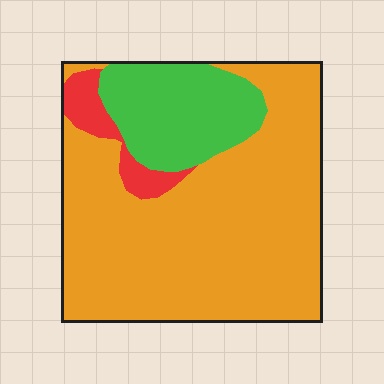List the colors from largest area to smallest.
From largest to smallest: orange, green, red.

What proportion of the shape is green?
Green takes up between a sixth and a third of the shape.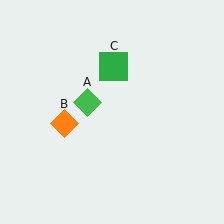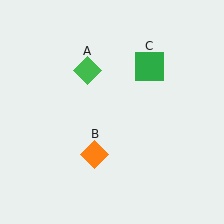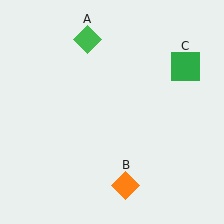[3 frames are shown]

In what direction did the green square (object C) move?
The green square (object C) moved right.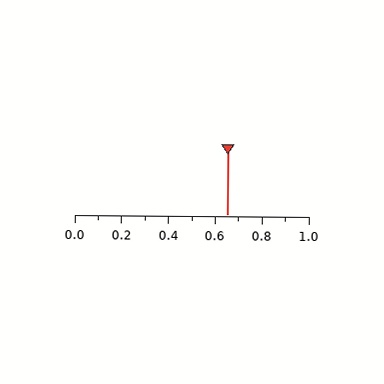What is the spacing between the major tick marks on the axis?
The major ticks are spaced 0.2 apart.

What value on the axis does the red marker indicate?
The marker indicates approximately 0.65.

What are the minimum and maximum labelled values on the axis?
The axis runs from 0.0 to 1.0.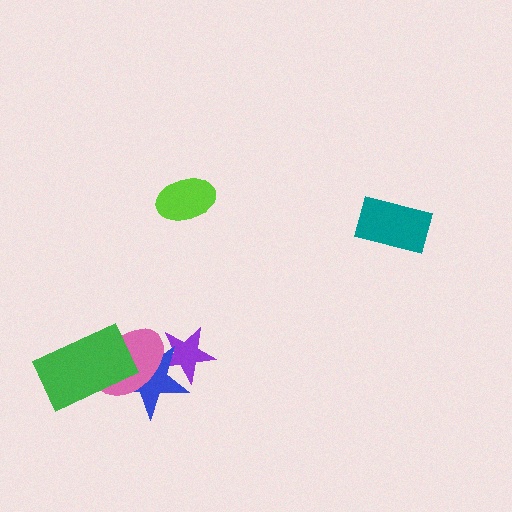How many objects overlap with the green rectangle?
2 objects overlap with the green rectangle.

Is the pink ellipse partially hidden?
Yes, it is partially covered by another shape.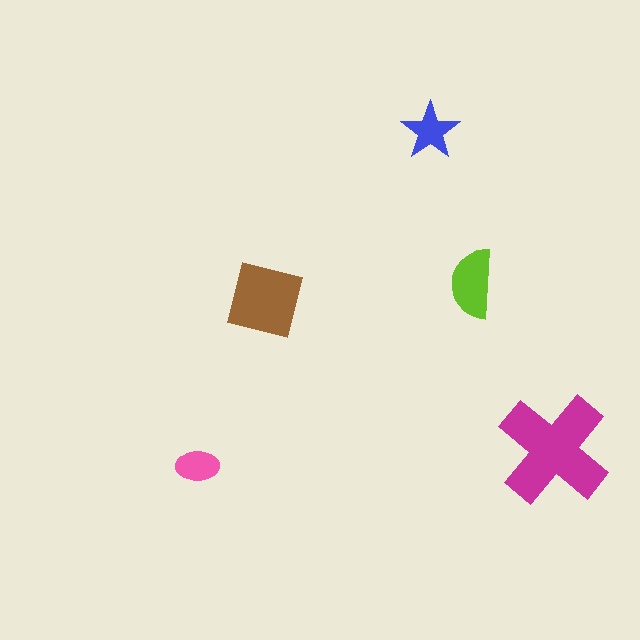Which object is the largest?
The magenta cross.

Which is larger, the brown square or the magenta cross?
The magenta cross.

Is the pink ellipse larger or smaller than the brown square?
Smaller.